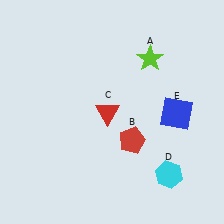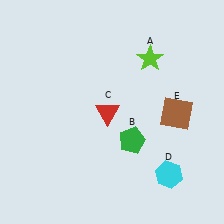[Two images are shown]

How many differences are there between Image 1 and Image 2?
There are 2 differences between the two images.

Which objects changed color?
B changed from red to green. E changed from blue to brown.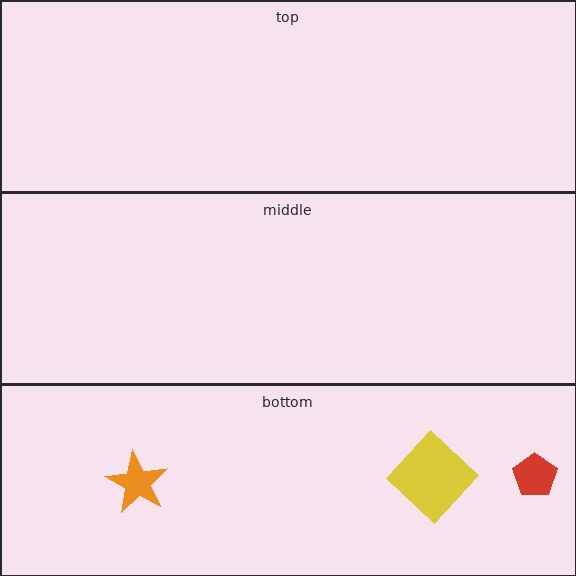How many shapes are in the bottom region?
3.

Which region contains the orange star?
The bottom region.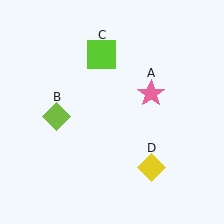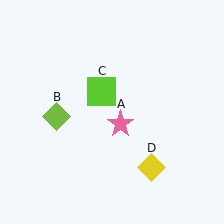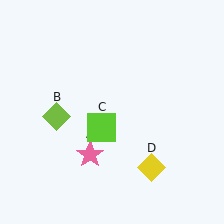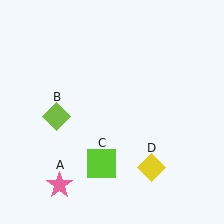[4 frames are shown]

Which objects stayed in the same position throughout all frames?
Lime diamond (object B) and yellow diamond (object D) remained stationary.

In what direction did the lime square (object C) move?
The lime square (object C) moved down.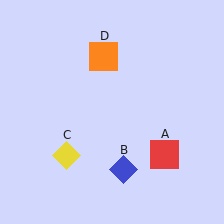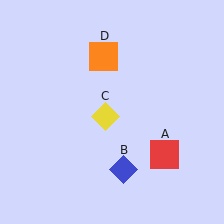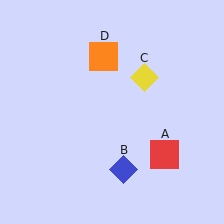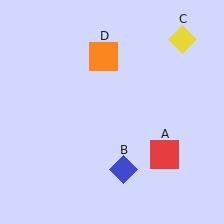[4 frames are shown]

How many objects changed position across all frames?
1 object changed position: yellow diamond (object C).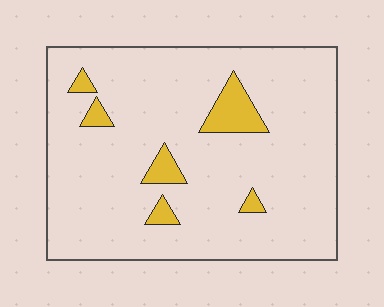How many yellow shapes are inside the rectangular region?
6.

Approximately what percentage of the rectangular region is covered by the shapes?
Approximately 10%.